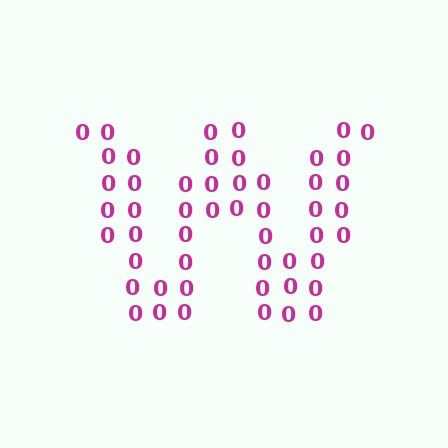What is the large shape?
The large shape is the letter W.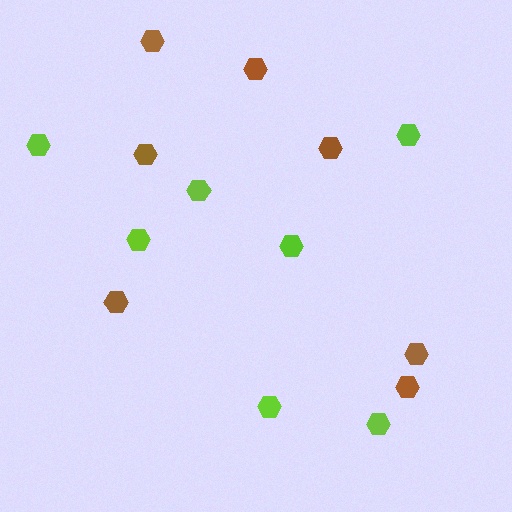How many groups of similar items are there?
There are 2 groups: one group of brown hexagons (7) and one group of lime hexagons (7).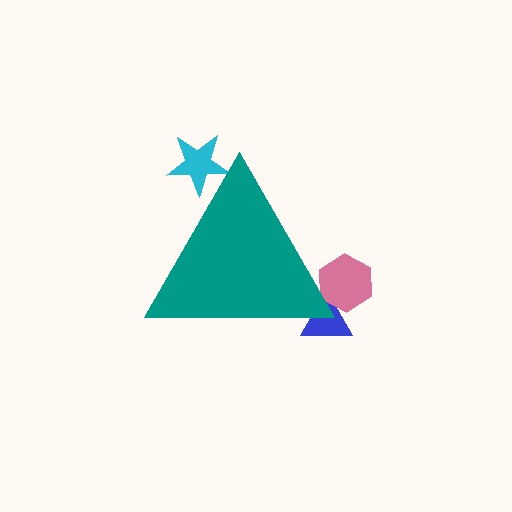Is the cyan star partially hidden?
Yes, the cyan star is partially hidden behind the teal triangle.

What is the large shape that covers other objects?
A teal triangle.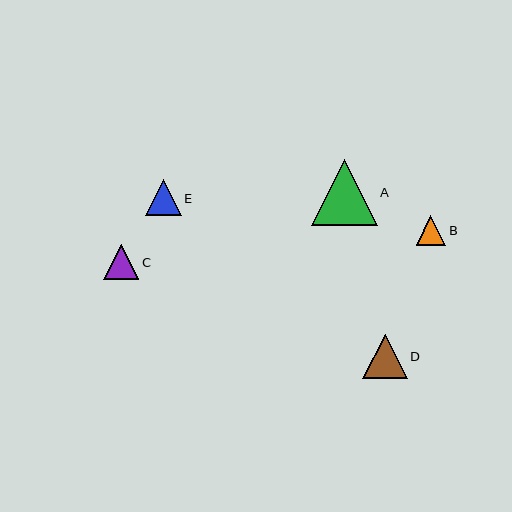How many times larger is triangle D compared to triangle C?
Triangle D is approximately 1.3 times the size of triangle C.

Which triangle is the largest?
Triangle A is the largest with a size of approximately 66 pixels.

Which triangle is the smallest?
Triangle B is the smallest with a size of approximately 29 pixels.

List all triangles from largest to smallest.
From largest to smallest: A, D, E, C, B.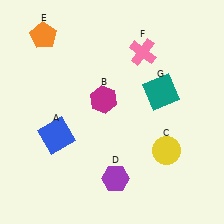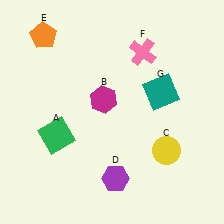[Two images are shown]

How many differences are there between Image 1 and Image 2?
There is 1 difference between the two images.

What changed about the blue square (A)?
In Image 1, A is blue. In Image 2, it changed to green.